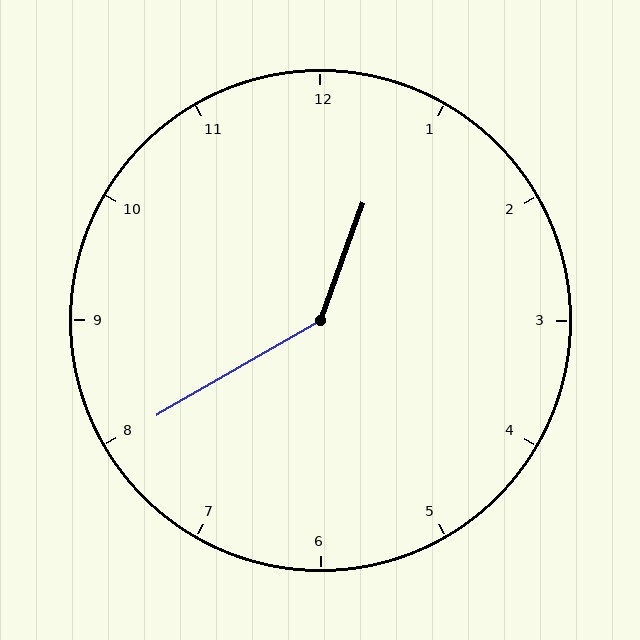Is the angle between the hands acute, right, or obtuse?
It is obtuse.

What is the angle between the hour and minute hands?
Approximately 140 degrees.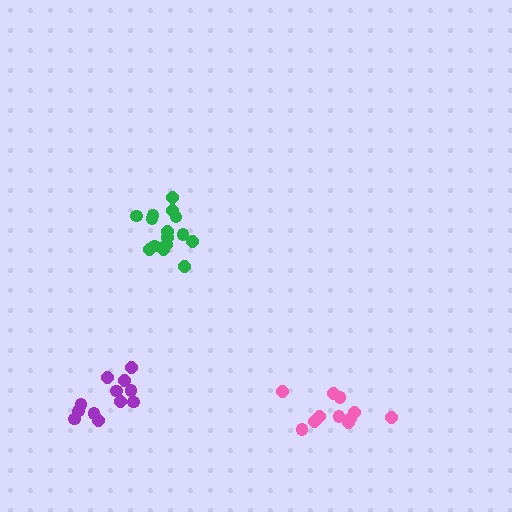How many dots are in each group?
Group 1: 11 dots, Group 2: 15 dots, Group 3: 12 dots (38 total).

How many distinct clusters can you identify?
There are 3 distinct clusters.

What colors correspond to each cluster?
The clusters are colored: pink, green, purple.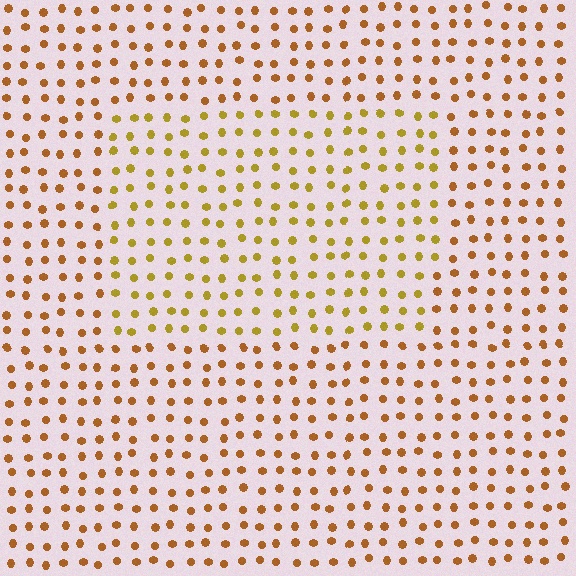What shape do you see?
I see a rectangle.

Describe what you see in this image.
The image is filled with small brown elements in a uniform arrangement. A rectangle-shaped region is visible where the elements are tinted to a slightly different hue, forming a subtle color boundary.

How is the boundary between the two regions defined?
The boundary is defined purely by a slight shift in hue (about 25 degrees). Spacing, size, and orientation are identical on both sides.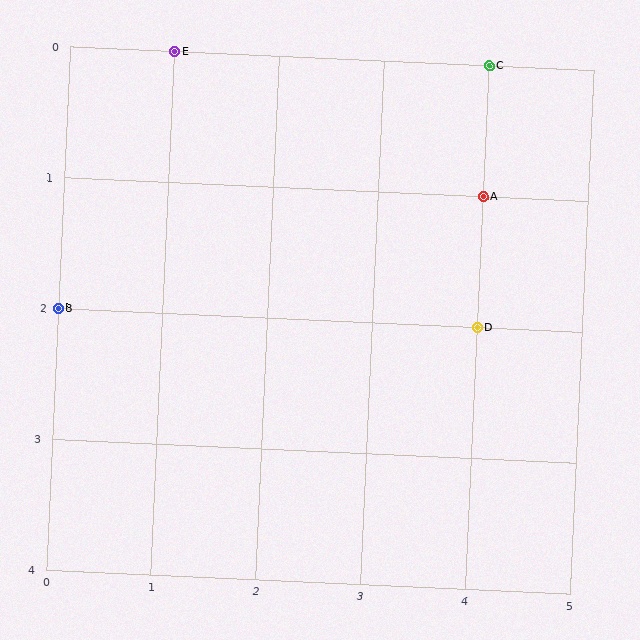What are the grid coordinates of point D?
Point D is at grid coordinates (4, 2).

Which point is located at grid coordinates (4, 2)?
Point D is at (4, 2).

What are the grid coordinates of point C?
Point C is at grid coordinates (4, 0).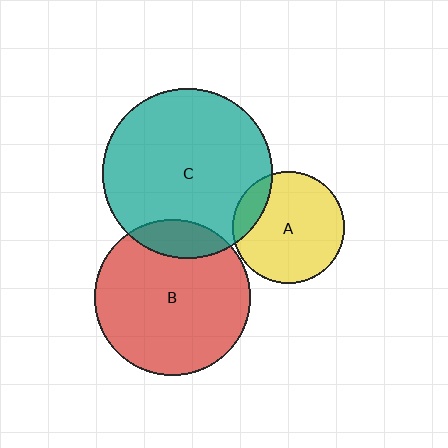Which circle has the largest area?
Circle C (teal).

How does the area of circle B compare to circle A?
Approximately 2.0 times.